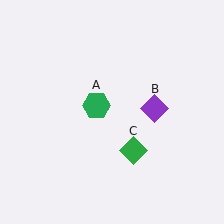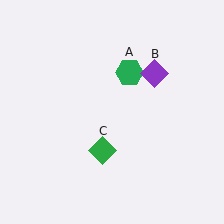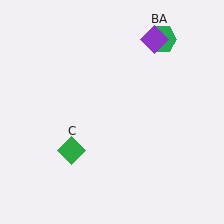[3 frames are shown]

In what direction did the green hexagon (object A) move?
The green hexagon (object A) moved up and to the right.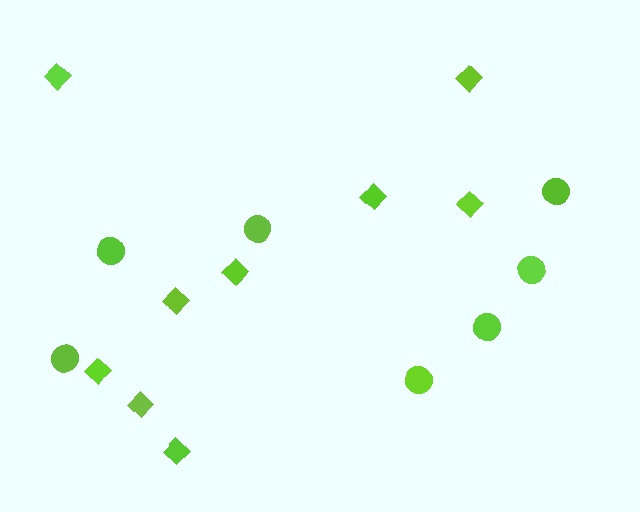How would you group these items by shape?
There are 2 groups: one group of circles (7) and one group of diamonds (9).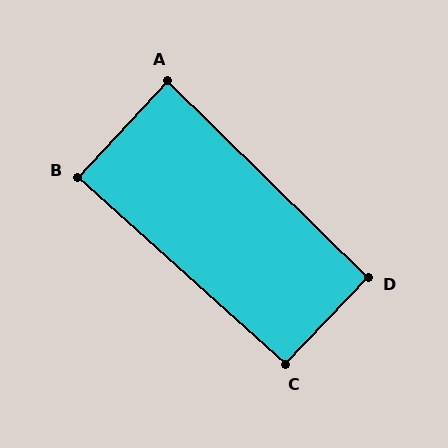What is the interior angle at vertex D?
Approximately 91 degrees (approximately right).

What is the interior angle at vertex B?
Approximately 89 degrees (approximately right).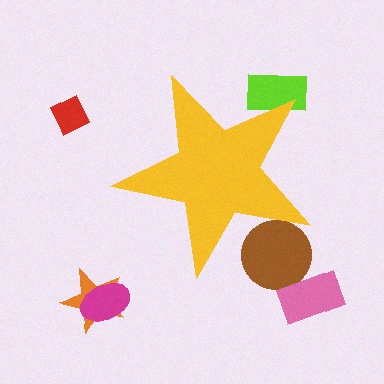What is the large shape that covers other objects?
A yellow star.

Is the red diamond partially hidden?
No, the red diamond is fully visible.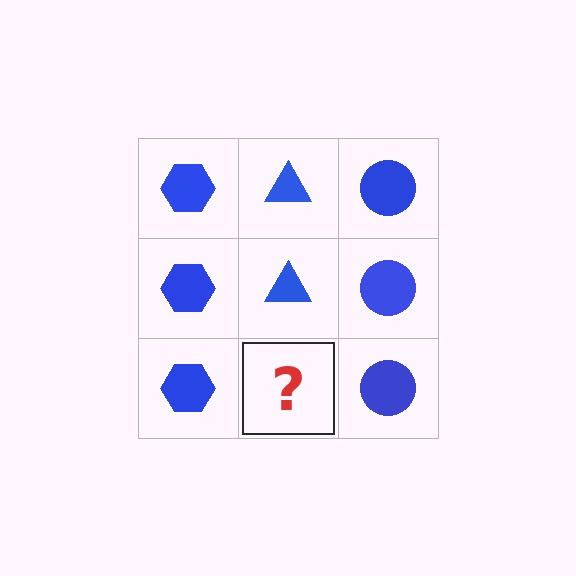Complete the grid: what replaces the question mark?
The question mark should be replaced with a blue triangle.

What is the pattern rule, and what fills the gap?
The rule is that each column has a consistent shape. The gap should be filled with a blue triangle.